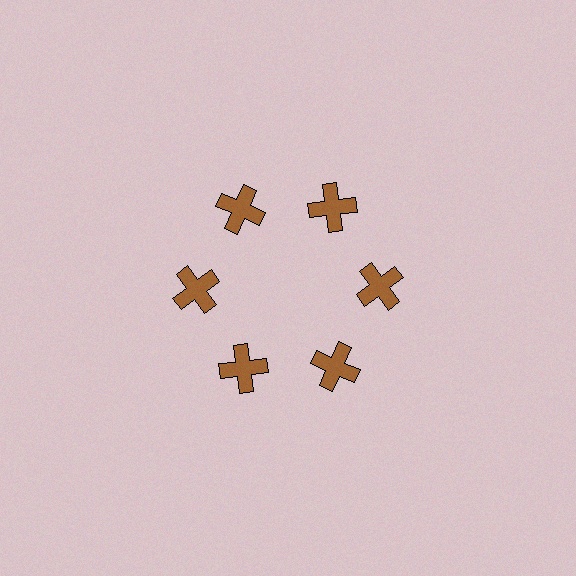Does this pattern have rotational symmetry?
Yes, this pattern has 6-fold rotational symmetry. It looks the same after rotating 60 degrees around the center.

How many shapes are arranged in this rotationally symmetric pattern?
There are 6 shapes, arranged in 6 groups of 1.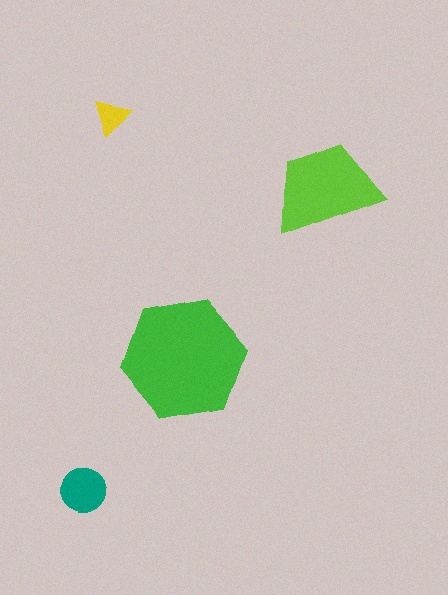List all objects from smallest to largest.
The yellow triangle, the teal circle, the lime trapezoid, the green hexagon.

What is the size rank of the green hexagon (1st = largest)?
1st.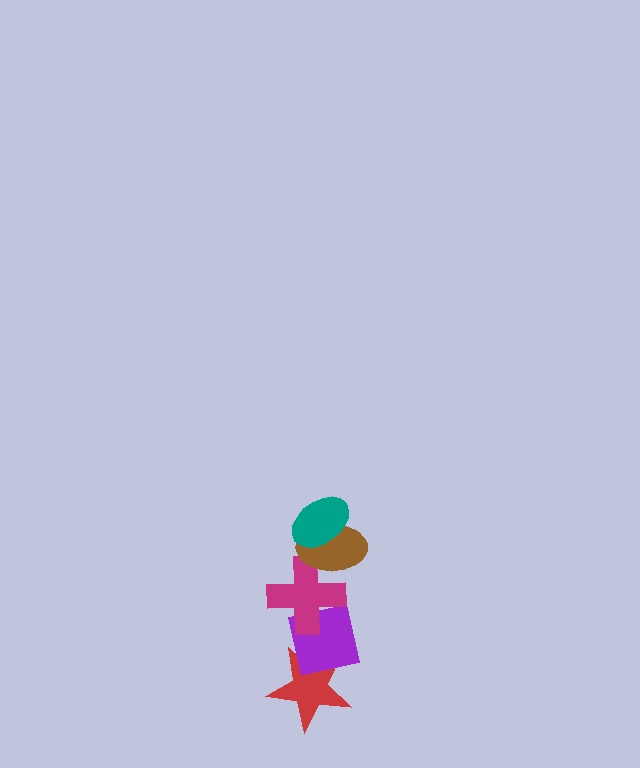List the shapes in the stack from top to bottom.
From top to bottom: the teal ellipse, the brown ellipse, the magenta cross, the purple square, the red star.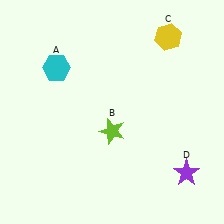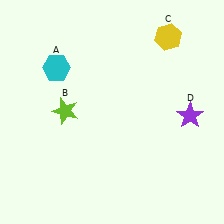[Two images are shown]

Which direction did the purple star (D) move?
The purple star (D) moved up.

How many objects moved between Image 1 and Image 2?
2 objects moved between the two images.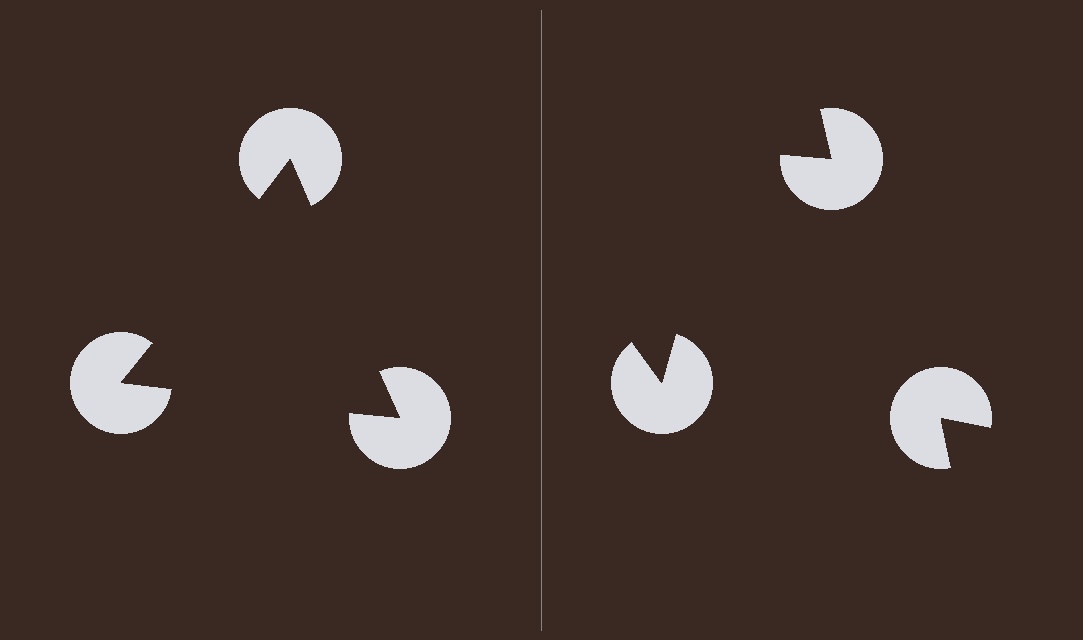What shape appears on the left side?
An illusory triangle.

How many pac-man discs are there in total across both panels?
6 — 3 on each side.